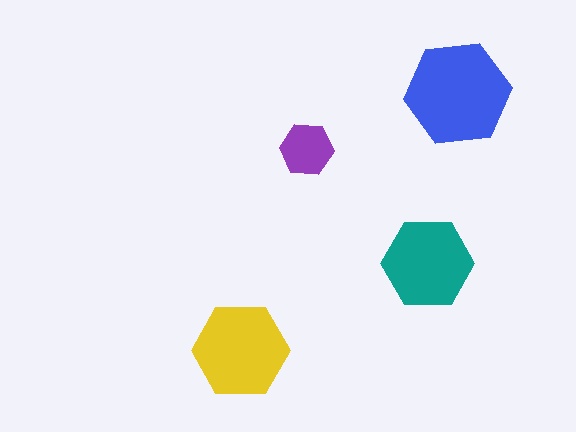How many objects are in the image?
There are 4 objects in the image.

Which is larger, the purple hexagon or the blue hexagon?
The blue one.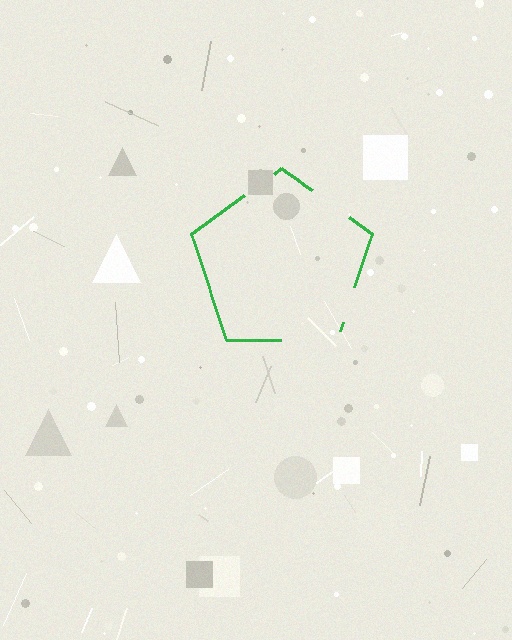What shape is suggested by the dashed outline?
The dashed outline suggests a pentagon.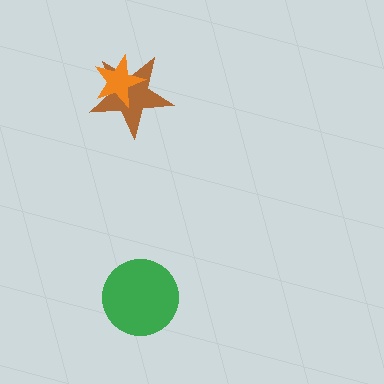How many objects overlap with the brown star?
1 object overlaps with the brown star.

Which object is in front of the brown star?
The orange star is in front of the brown star.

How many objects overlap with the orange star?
1 object overlaps with the orange star.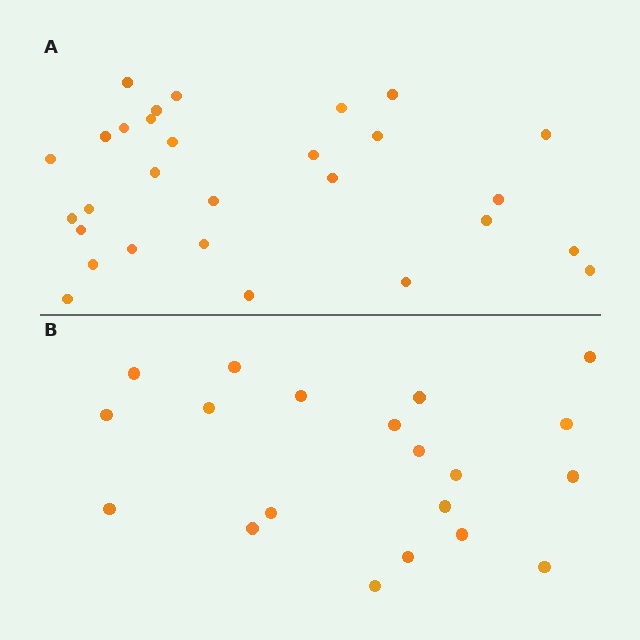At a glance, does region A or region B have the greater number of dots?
Region A (the top region) has more dots.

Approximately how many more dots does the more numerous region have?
Region A has roughly 8 or so more dots than region B.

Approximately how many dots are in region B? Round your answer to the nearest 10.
About 20 dots.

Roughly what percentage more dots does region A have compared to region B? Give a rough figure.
About 45% more.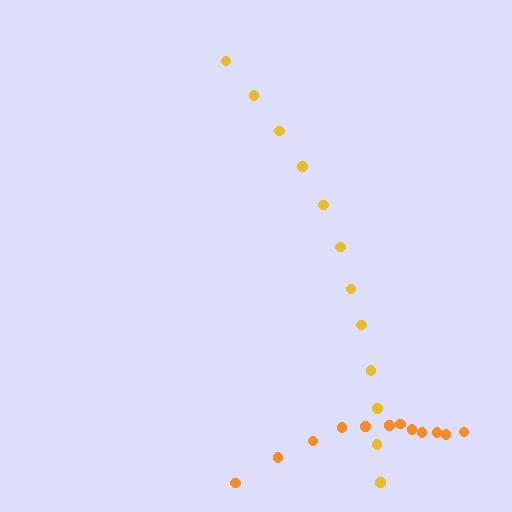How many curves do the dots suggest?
There are 2 distinct paths.